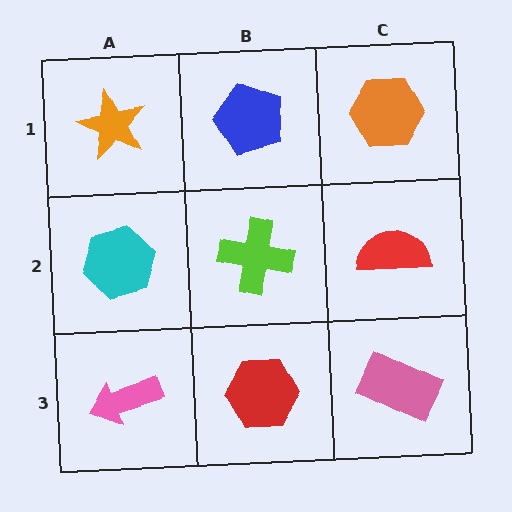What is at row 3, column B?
A red hexagon.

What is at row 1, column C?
An orange hexagon.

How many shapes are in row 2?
3 shapes.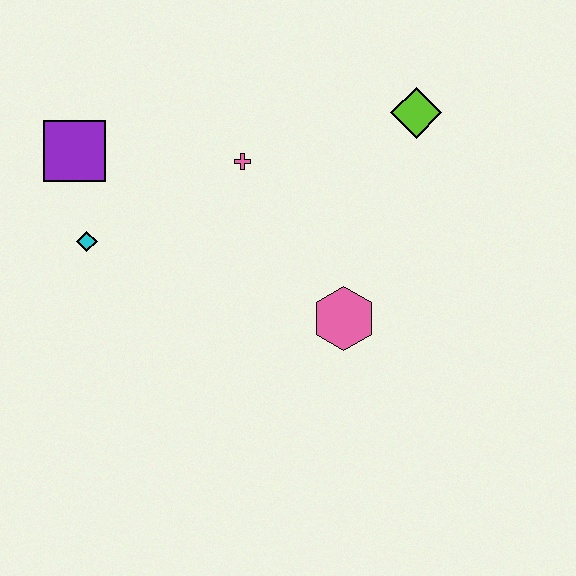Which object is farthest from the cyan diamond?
The lime diamond is farthest from the cyan diamond.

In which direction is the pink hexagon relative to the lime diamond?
The pink hexagon is below the lime diamond.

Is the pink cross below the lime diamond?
Yes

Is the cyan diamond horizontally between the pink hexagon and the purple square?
Yes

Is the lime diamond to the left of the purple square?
No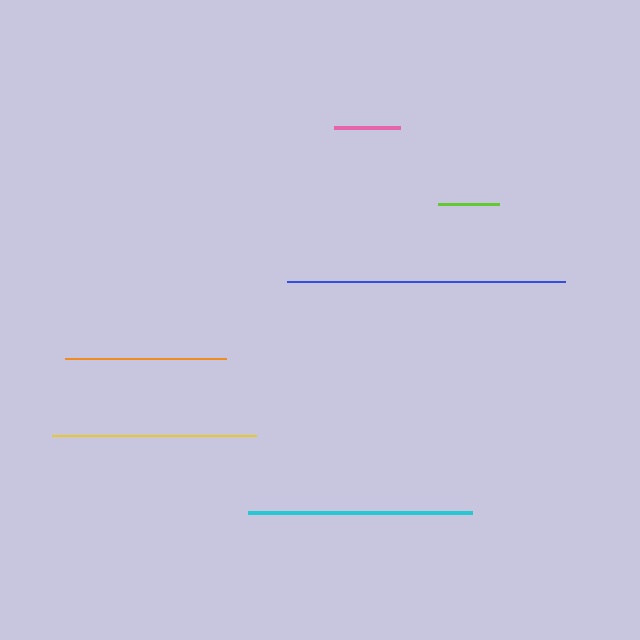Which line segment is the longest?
The blue line is the longest at approximately 278 pixels.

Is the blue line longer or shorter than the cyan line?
The blue line is longer than the cyan line.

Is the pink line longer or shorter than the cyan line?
The cyan line is longer than the pink line.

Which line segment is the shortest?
The lime line is the shortest at approximately 61 pixels.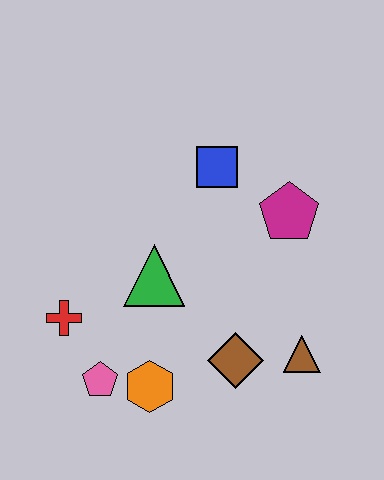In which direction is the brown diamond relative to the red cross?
The brown diamond is to the right of the red cross.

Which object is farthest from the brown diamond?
The blue square is farthest from the brown diamond.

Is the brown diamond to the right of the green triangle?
Yes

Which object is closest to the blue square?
The magenta pentagon is closest to the blue square.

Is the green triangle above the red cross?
Yes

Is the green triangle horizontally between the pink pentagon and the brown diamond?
Yes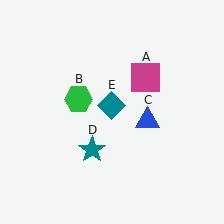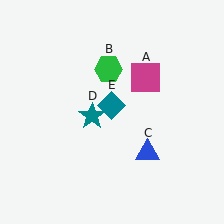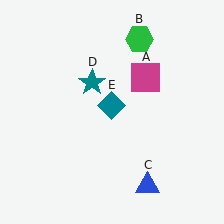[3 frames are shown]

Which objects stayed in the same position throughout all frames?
Magenta square (object A) and teal diamond (object E) remained stationary.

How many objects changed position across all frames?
3 objects changed position: green hexagon (object B), blue triangle (object C), teal star (object D).